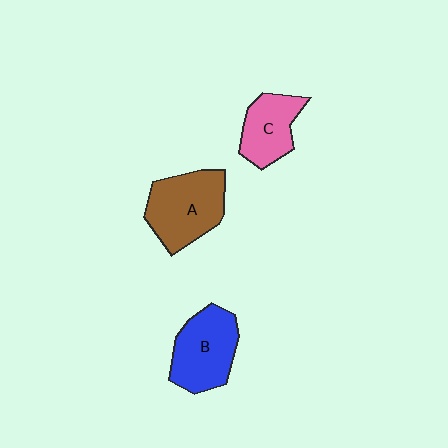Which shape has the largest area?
Shape A (brown).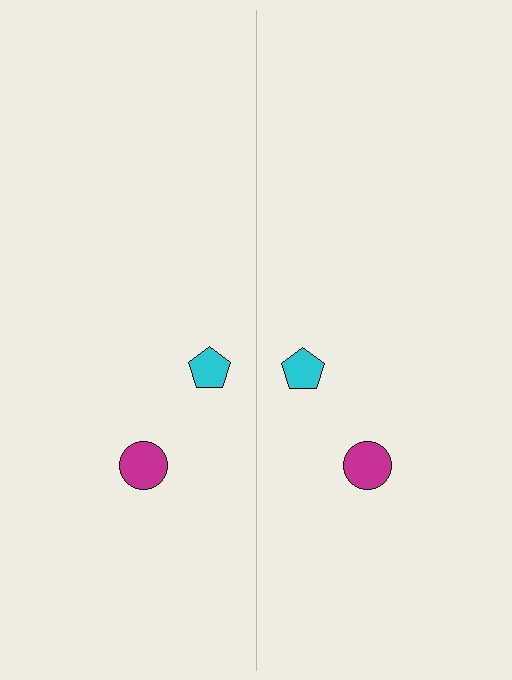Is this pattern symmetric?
Yes, this pattern has bilateral (reflection) symmetry.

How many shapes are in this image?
There are 4 shapes in this image.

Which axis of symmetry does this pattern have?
The pattern has a vertical axis of symmetry running through the center of the image.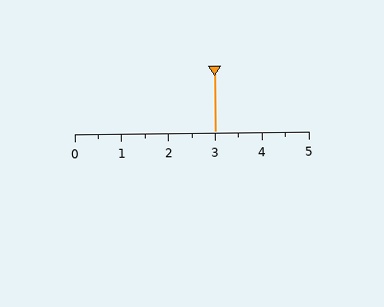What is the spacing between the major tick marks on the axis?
The major ticks are spaced 1 apart.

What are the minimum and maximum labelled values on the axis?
The axis runs from 0 to 5.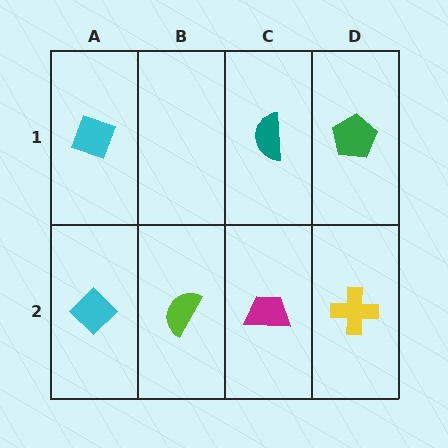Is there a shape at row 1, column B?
No, that cell is empty.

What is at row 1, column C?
A teal semicircle.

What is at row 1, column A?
A cyan diamond.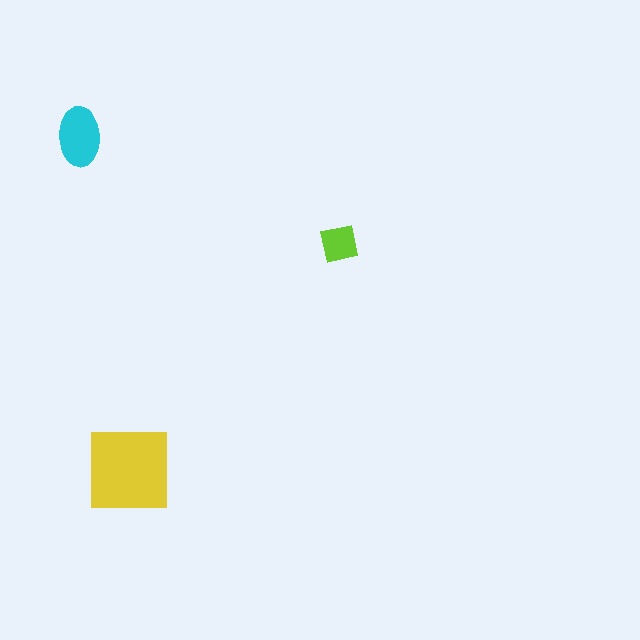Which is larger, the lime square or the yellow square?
The yellow square.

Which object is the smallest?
The lime square.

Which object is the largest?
The yellow square.